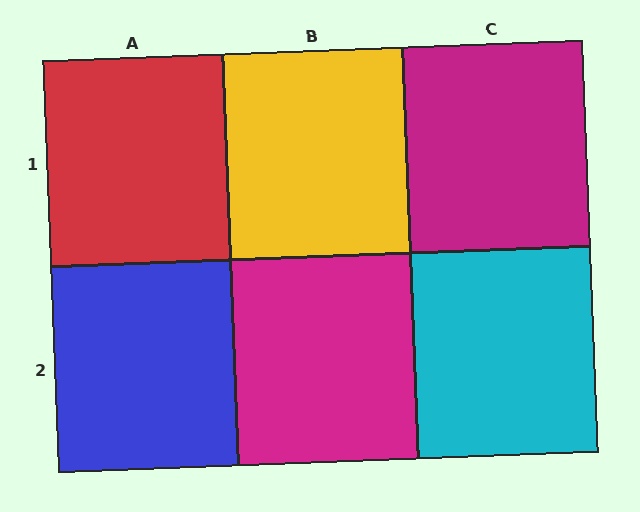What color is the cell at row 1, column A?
Red.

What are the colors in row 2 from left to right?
Blue, magenta, cyan.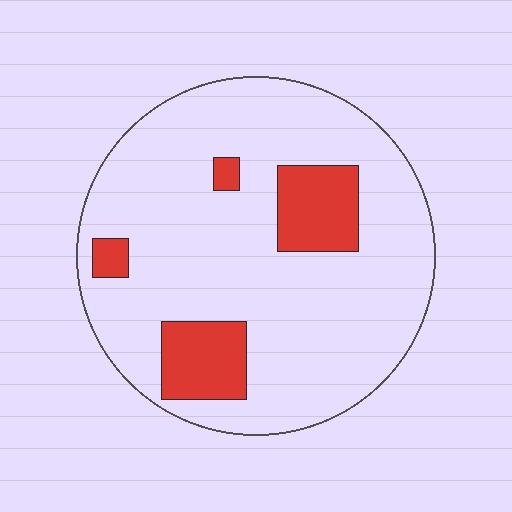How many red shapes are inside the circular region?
4.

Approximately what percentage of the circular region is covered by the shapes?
Approximately 15%.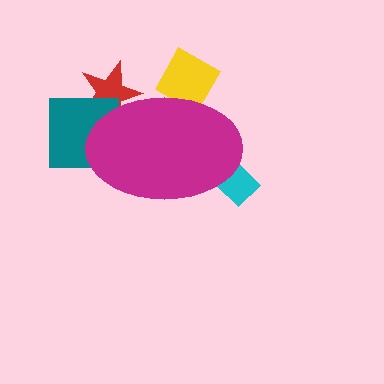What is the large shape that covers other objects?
A magenta ellipse.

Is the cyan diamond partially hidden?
Yes, the cyan diamond is partially hidden behind the magenta ellipse.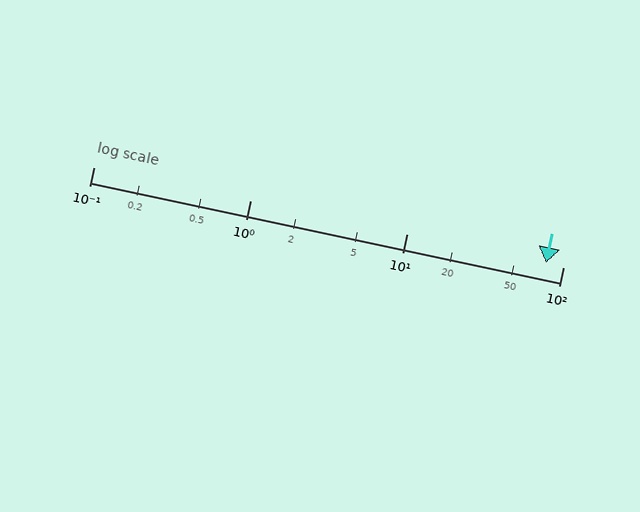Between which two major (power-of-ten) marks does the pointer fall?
The pointer is between 10 and 100.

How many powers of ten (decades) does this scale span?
The scale spans 3 decades, from 0.1 to 100.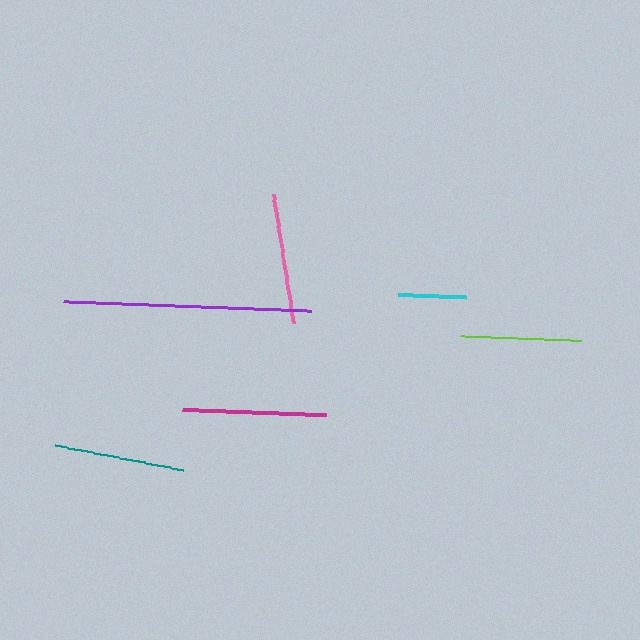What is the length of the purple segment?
The purple segment is approximately 248 pixels long.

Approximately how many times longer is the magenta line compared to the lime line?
The magenta line is approximately 1.2 times the length of the lime line.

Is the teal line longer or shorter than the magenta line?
The magenta line is longer than the teal line.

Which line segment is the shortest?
The cyan line is the shortest at approximately 69 pixels.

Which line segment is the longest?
The purple line is the longest at approximately 248 pixels.